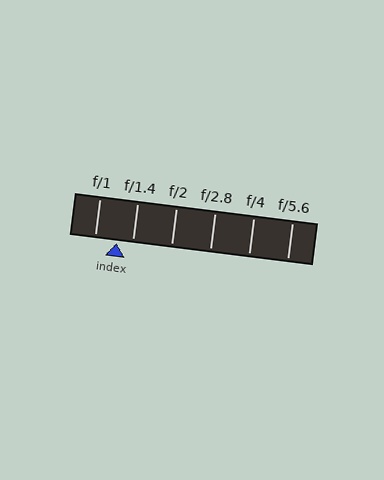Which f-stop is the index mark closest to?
The index mark is closest to f/1.4.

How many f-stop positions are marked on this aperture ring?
There are 6 f-stop positions marked.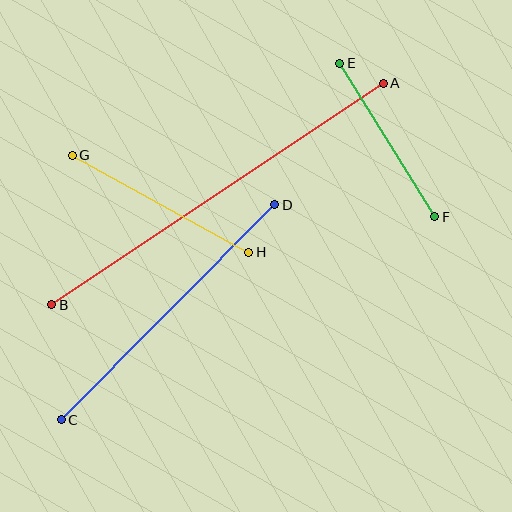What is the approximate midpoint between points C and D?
The midpoint is at approximately (168, 312) pixels.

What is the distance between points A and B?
The distance is approximately 399 pixels.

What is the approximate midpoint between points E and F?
The midpoint is at approximately (387, 140) pixels.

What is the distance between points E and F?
The distance is approximately 180 pixels.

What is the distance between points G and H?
The distance is approximately 201 pixels.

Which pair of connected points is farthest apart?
Points A and B are farthest apart.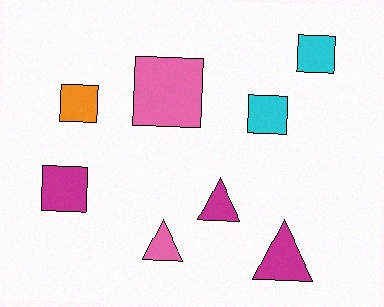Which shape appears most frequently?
Square, with 5 objects.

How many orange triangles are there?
There are no orange triangles.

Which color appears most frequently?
Magenta, with 3 objects.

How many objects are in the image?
There are 8 objects.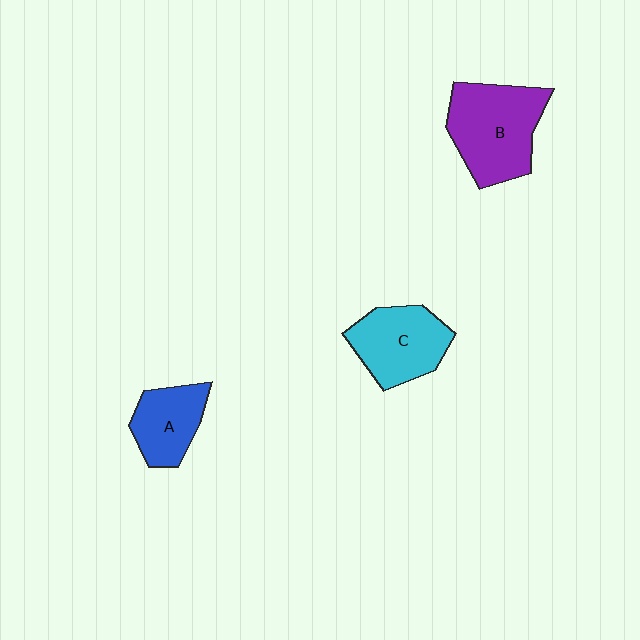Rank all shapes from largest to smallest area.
From largest to smallest: B (purple), C (cyan), A (blue).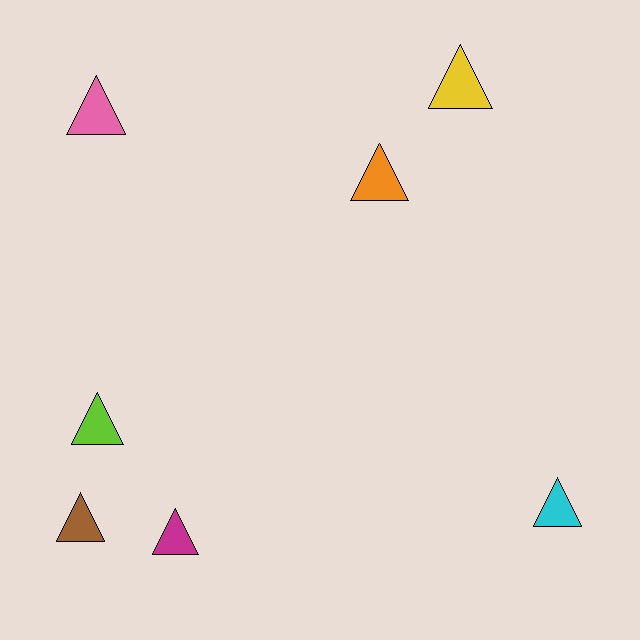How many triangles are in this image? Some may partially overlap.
There are 7 triangles.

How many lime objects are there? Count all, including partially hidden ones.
There is 1 lime object.